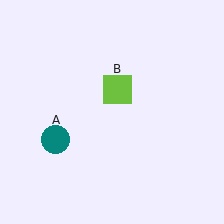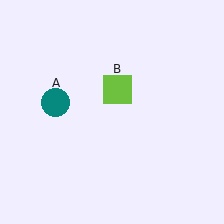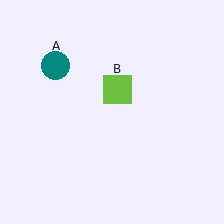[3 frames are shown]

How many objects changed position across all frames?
1 object changed position: teal circle (object A).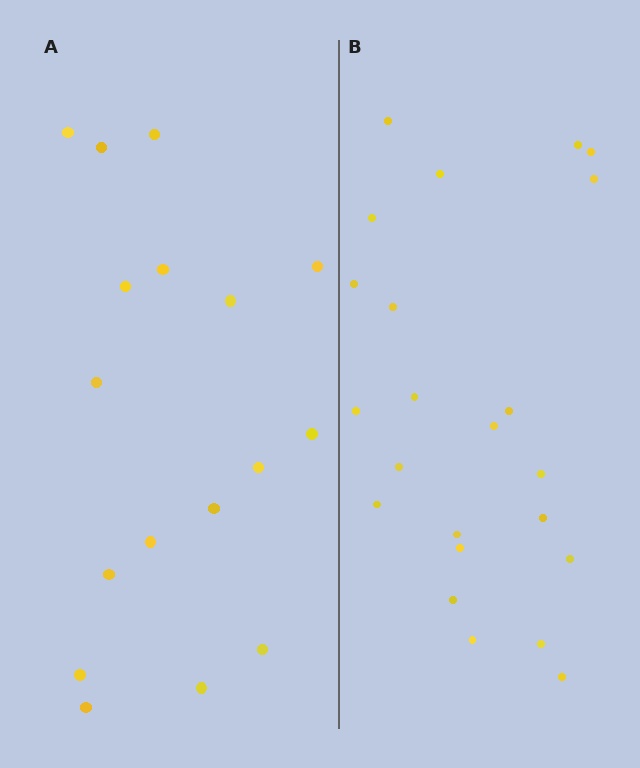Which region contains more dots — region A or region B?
Region B (the right region) has more dots.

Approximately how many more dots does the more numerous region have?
Region B has about 6 more dots than region A.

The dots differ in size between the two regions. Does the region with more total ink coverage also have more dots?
No. Region A has more total ink coverage because its dots are larger, but region B actually contains more individual dots. Total area can be misleading — the number of items is what matters here.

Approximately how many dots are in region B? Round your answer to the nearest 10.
About 20 dots. (The exact count is 23, which rounds to 20.)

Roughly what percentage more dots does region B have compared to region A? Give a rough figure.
About 35% more.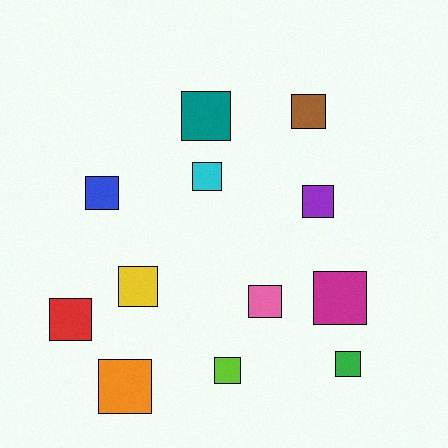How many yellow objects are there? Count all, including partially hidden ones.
There is 1 yellow object.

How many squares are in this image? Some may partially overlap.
There are 12 squares.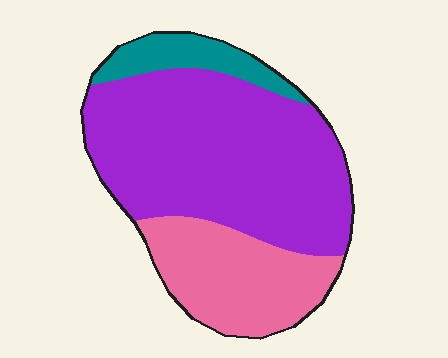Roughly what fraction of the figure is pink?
Pink covers roughly 25% of the figure.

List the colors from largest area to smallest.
From largest to smallest: purple, pink, teal.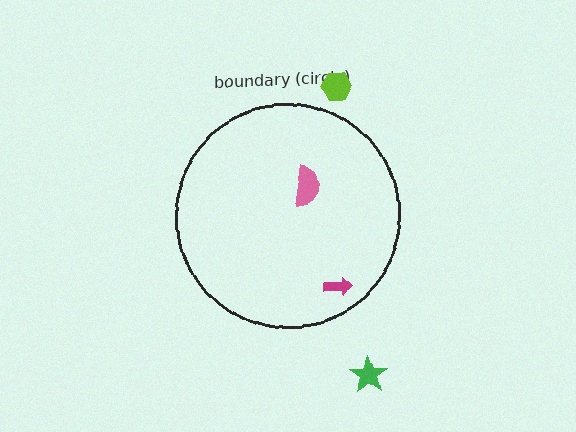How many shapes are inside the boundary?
2 inside, 2 outside.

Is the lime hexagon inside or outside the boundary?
Outside.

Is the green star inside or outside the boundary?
Outside.